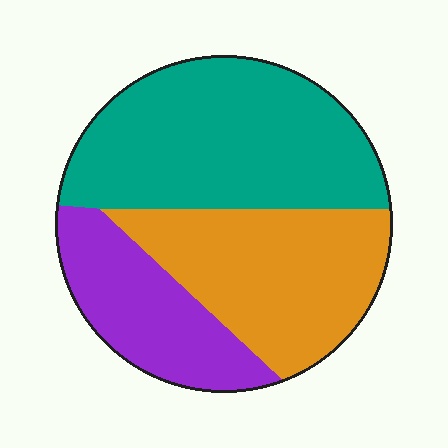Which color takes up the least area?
Purple, at roughly 20%.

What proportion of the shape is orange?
Orange takes up about one third (1/3) of the shape.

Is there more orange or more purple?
Orange.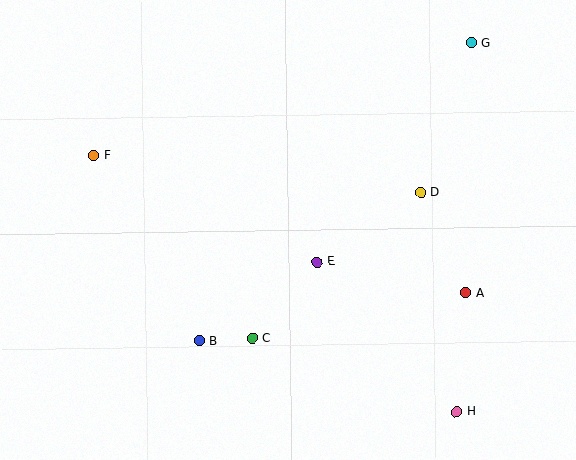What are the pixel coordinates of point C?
Point C is at (252, 338).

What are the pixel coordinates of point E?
Point E is at (317, 262).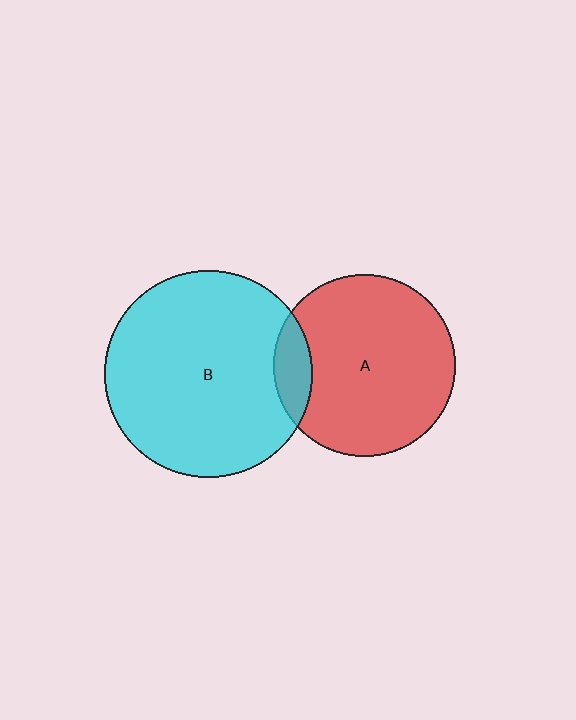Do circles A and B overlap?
Yes.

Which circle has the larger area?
Circle B (cyan).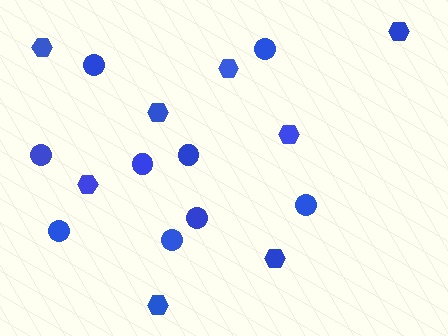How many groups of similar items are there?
There are 2 groups: one group of circles (9) and one group of hexagons (8).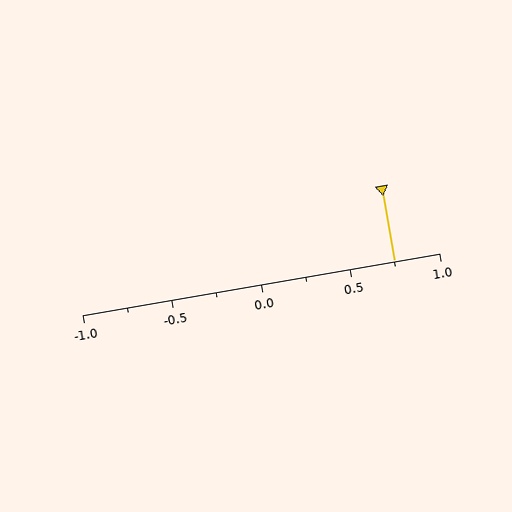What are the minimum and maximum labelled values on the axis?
The axis runs from -1.0 to 1.0.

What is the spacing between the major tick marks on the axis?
The major ticks are spaced 0.5 apart.